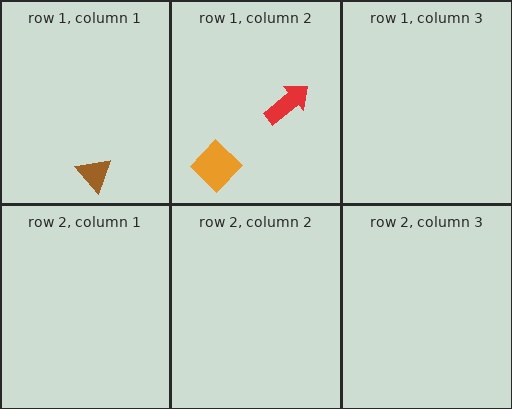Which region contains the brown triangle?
The row 1, column 1 region.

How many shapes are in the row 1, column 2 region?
2.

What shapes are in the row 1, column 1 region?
The brown triangle.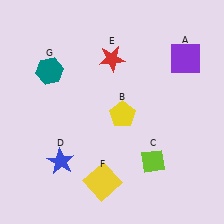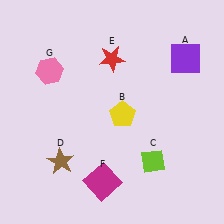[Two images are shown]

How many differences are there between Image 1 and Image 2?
There are 3 differences between the two images.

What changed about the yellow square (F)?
In Image 1, F is yellow. In Image 2, it changed to magenta.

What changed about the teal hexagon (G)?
In Image 1, G is teal. In Image 2, it changed to pink.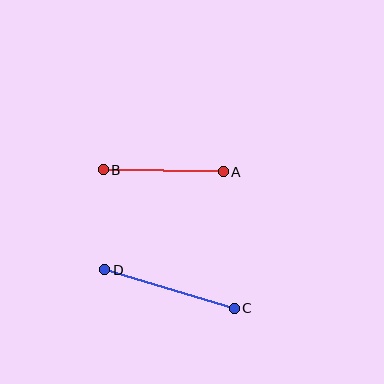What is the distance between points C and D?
The distance is approximately 135 pixels.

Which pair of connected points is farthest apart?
Points C and D are farthest apart.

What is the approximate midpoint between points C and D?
The midpoint is at approximately (170, 289) pixels.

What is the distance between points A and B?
The distance is approximately 120 pixels.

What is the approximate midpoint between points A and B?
The midpoint is at approximately (163, 171) pixels.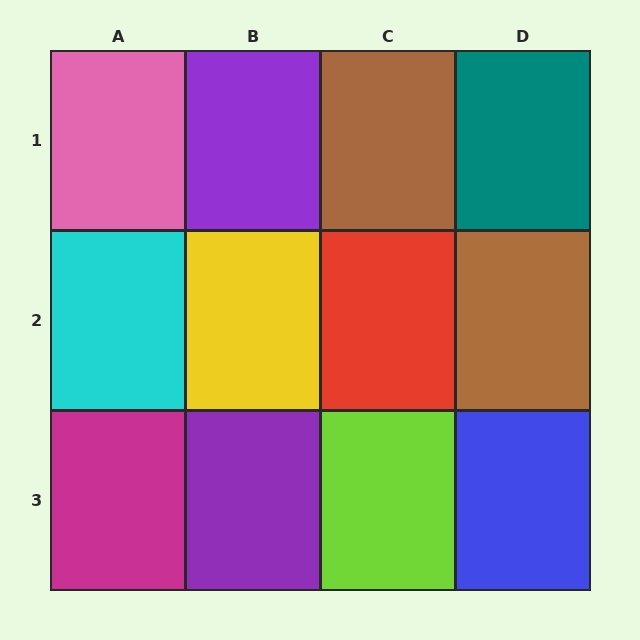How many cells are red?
1 cell is red.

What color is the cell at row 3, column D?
Blue.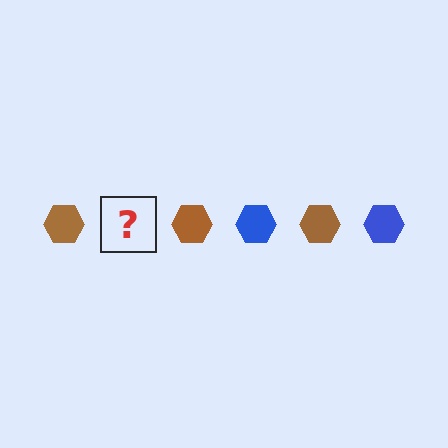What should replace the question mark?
The question mark should be replaced with a blue hexagon.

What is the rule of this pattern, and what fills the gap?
The rule is that the pattern cycles through brown, blue hexagons. The gap should be filled with a blue hexagon.